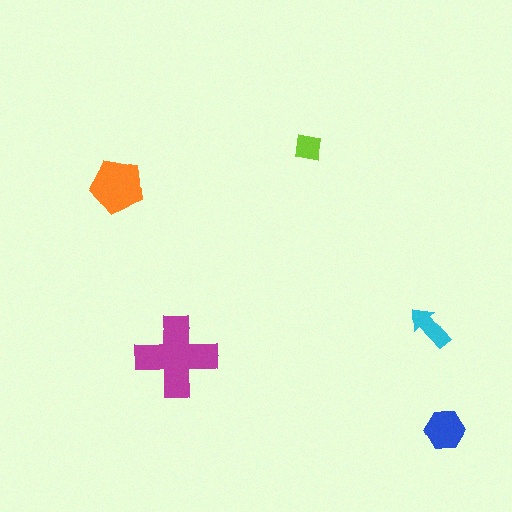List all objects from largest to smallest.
The magenta cross, the orange pentagon, the blue hexagon, the cyan arrow, the lime square.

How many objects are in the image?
There are 5 objects in the image.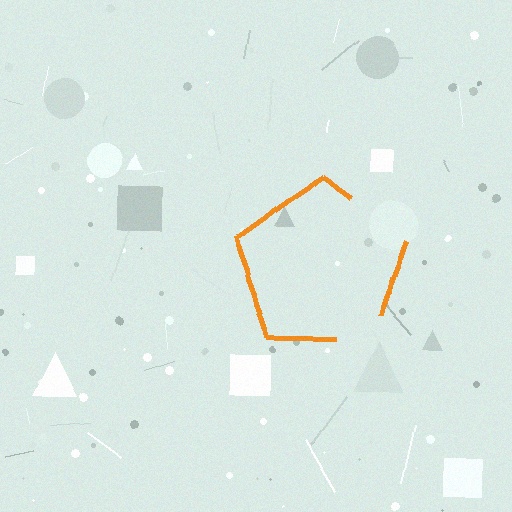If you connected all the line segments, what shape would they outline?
They would outline a pentagon.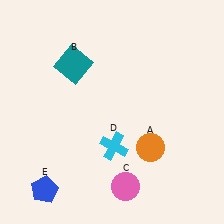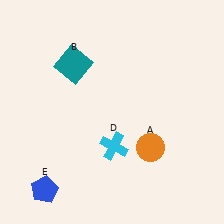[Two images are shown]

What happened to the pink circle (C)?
The pink circle (C) was removed in Image 2. It was in the bottom-right area of Image 1.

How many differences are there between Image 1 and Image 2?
There is 1 difference between the two images.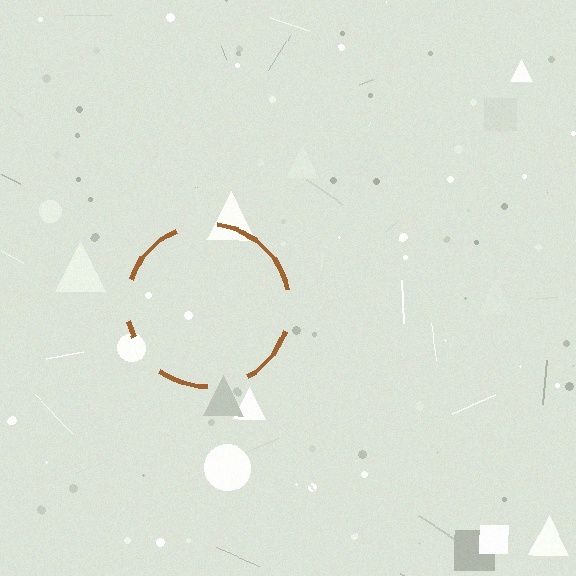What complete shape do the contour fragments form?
The contour fragments form a circle.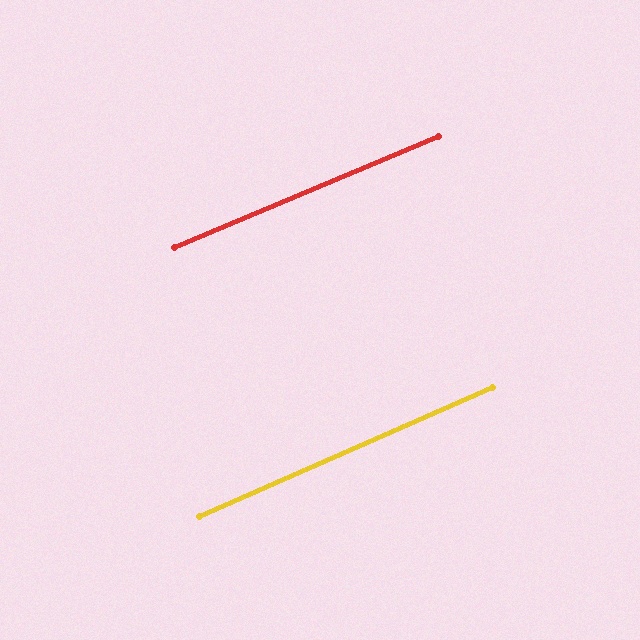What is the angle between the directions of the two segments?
Approximately 1 degree.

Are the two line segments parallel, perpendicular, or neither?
Parallel — their directions differ by only 1.0°.